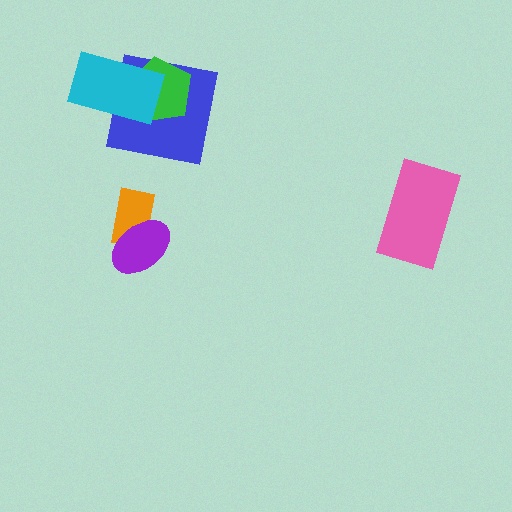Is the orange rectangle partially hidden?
Yes, it is partially covered by another shape.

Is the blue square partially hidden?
Yes, it is partially covered by another shape.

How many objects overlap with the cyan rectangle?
2 objects overlap with the cyan rectangle.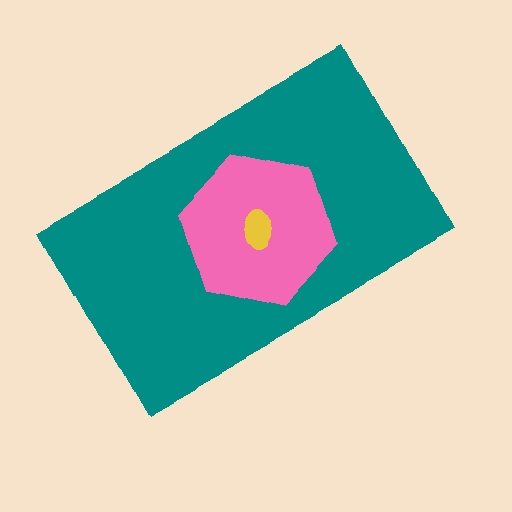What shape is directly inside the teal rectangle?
The pink hexagon.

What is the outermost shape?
The teal rectangle.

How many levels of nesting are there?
3.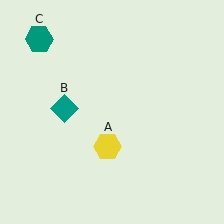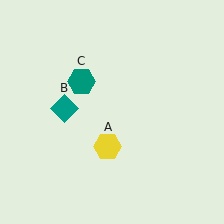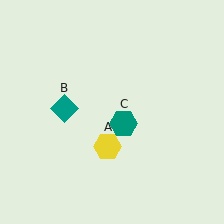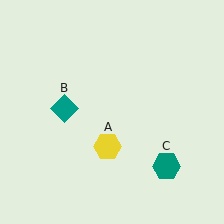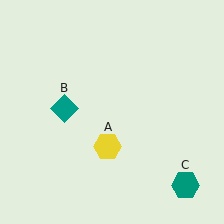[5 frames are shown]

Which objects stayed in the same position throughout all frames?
Yellow hexagon (object A) and teal diamond (object B) remained stationary.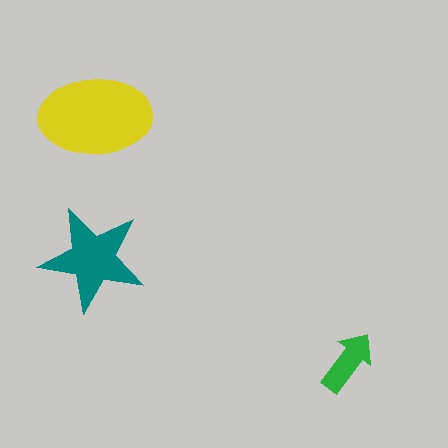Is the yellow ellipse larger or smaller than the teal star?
Larger.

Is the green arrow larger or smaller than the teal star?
Smaller.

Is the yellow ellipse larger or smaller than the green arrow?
Larger.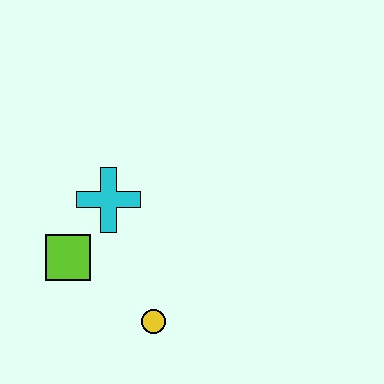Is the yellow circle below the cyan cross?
Yes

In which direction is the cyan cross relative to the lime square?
The cyan cross is above the lime square.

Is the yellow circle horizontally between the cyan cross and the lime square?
No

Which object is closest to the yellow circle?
The lime square is closest to the yellow circle.